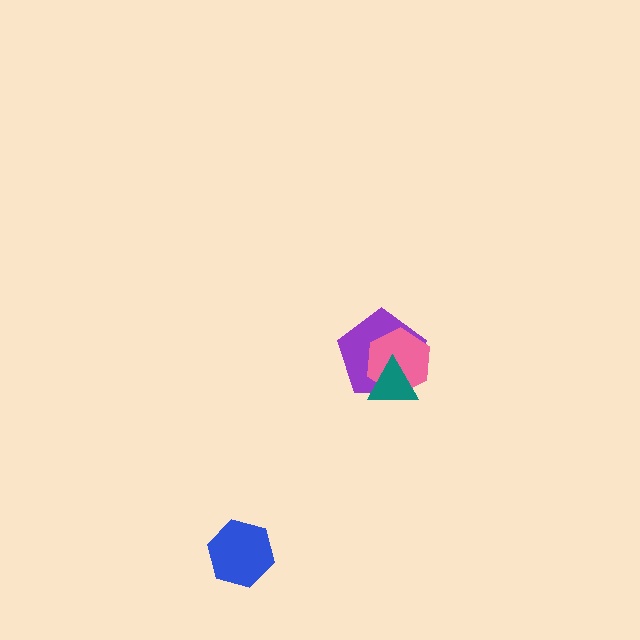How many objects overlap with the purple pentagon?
2 objects overlap with the purple pentagon.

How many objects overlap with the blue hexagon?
0 objects overlap with the blue hexagon.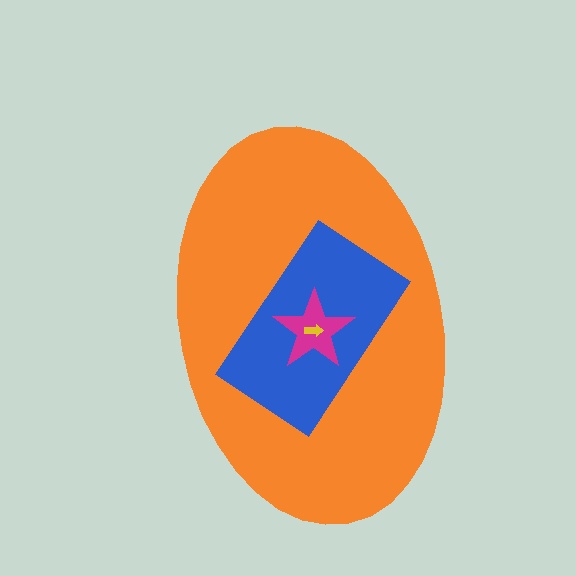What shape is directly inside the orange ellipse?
The blue rectangle.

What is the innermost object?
The yellow arrow.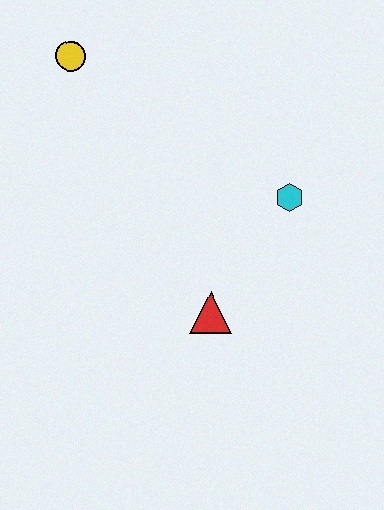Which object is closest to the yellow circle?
The cyan hexagon is closest to the yellow circle.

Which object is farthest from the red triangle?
The yellow circle is farthest from the red triangle.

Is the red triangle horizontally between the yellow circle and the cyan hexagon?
Yes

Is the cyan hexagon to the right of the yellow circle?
Yes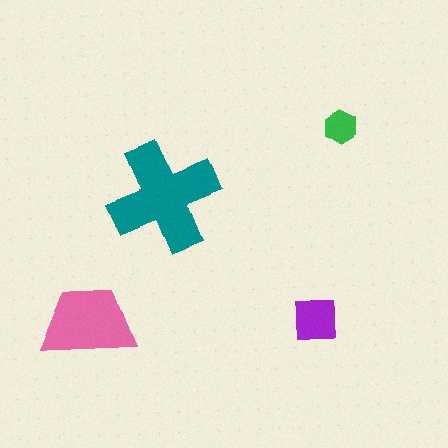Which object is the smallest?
The green hexagon.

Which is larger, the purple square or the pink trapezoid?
The pink trapezoid.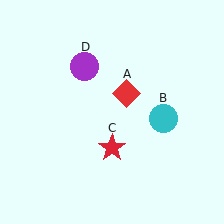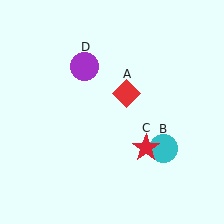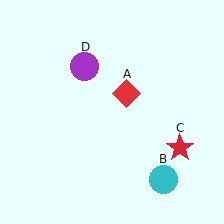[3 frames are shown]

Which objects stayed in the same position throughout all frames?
Red diamond (object A) and purple circle (object D) remained stationary.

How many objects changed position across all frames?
2 objects changed position: cyan circle (object B), red star (object C).